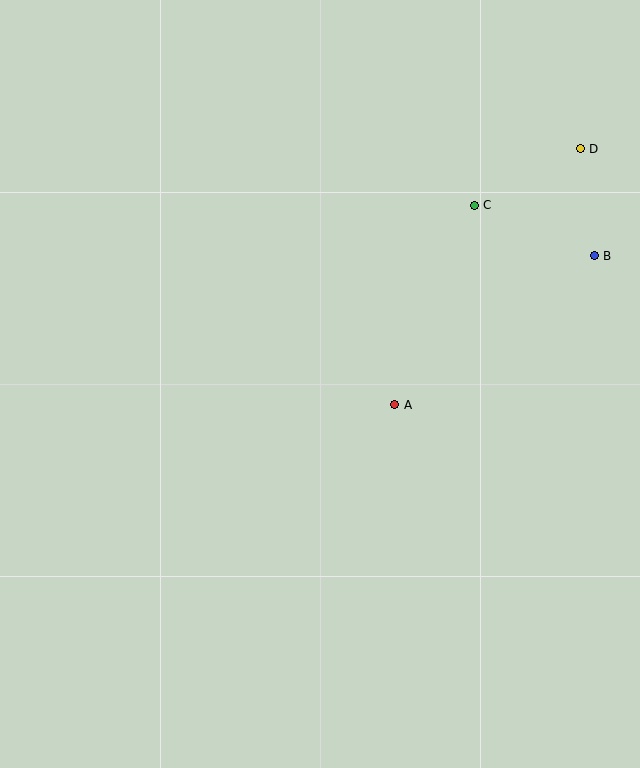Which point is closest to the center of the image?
Point A at (395, 405) is closest to the center.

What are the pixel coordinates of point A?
Point A is at (395, 405).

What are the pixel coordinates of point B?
Point B is at (594, 256).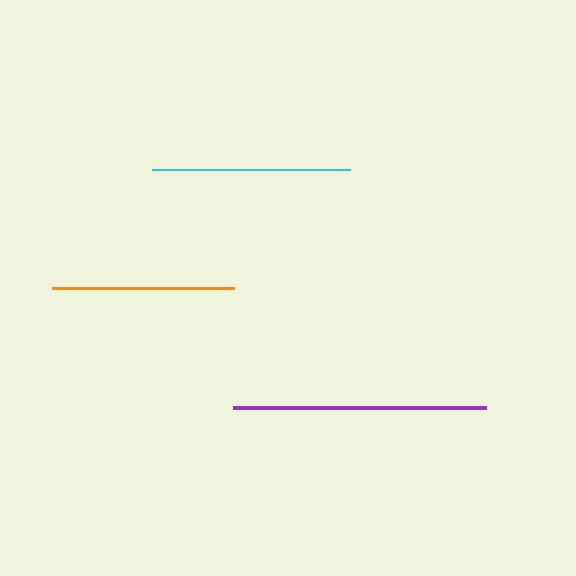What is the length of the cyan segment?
The cyan segment is approximately 198 pixels long.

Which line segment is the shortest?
The orange line is the shortest at approximately 183 pixels.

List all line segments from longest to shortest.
From longest to shortest: purple, cyan, orange.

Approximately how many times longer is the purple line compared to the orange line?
The purple line is approximately 1.4 times the length of the orange line.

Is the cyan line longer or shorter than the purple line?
The purple line is longer than the cyan line.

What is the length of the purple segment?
The purple segment is approximately 252 pixels long.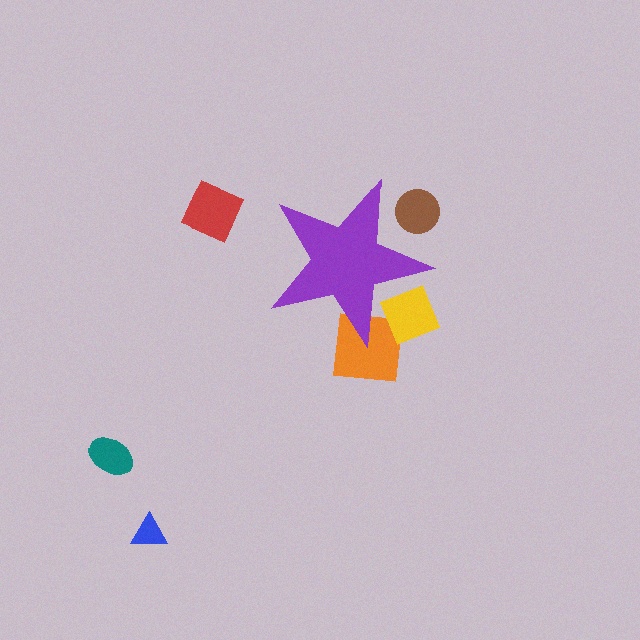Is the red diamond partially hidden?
No, the red diamond is fully visible.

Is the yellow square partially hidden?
Yes, the yellow square is partially hidden behind the purple star.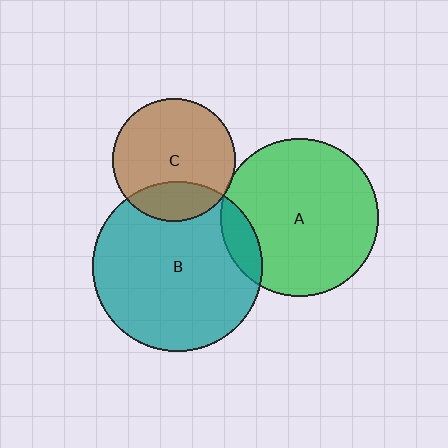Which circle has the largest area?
Circle B (teal).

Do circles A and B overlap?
Yes.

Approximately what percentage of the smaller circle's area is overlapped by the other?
Approximately 10%.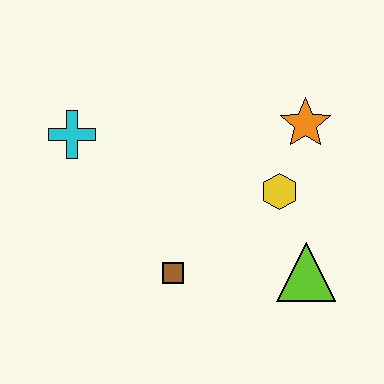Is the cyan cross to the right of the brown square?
No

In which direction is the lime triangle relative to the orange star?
The lime triangle is below the orange star.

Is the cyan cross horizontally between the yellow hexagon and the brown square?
No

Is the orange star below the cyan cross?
No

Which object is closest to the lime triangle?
The yellow hexagon is closest to the lime triangle.